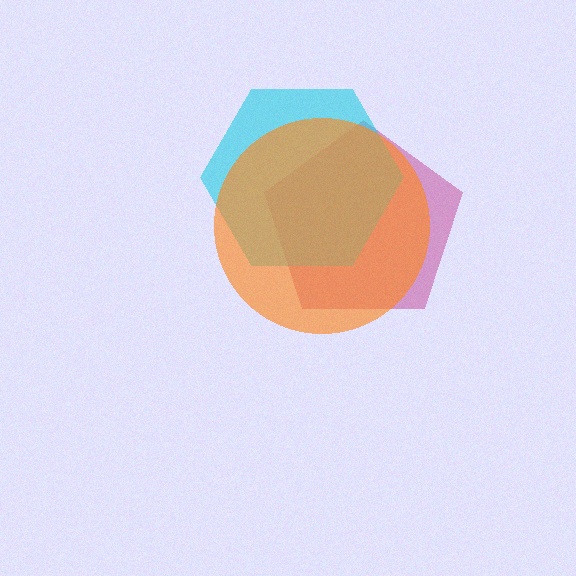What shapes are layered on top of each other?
The layered shapes are: a magenta pentagon, a cyan hexagon, an orange circle.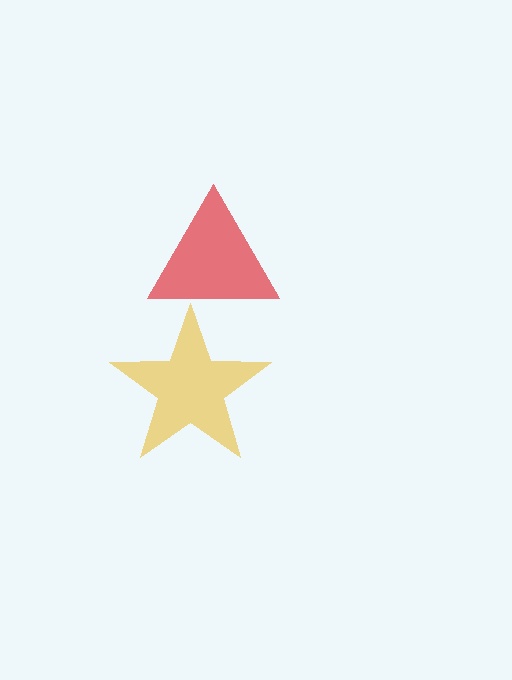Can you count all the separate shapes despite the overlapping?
Yes, there are 2 separate shapes.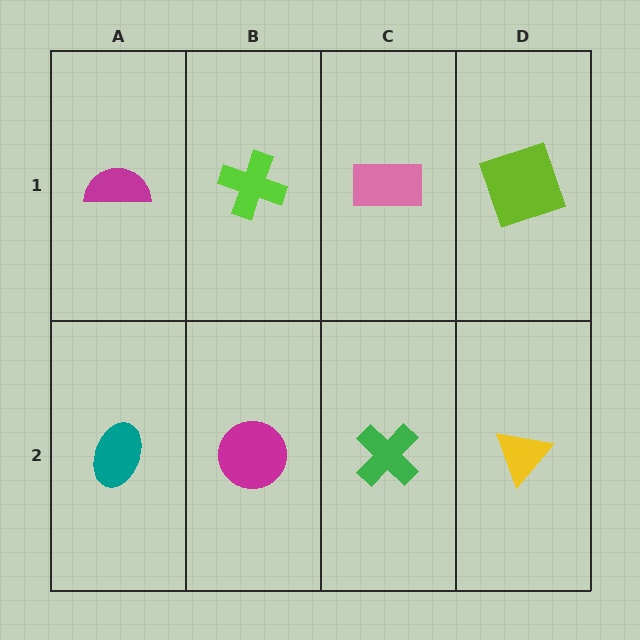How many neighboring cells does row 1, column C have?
3.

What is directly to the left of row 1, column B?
A magenta semicircle.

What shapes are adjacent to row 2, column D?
A lime square (row 1, column D), a green cross (row 2, column C).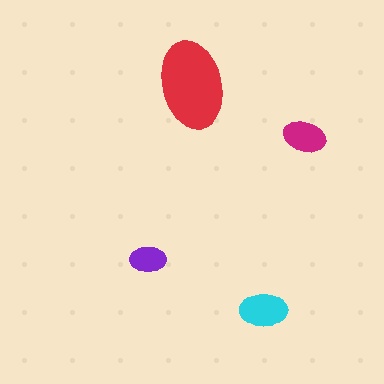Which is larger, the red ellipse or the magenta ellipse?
The red one.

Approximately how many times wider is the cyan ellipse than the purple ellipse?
About 1.5 times wider.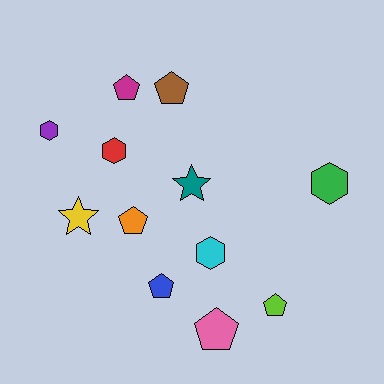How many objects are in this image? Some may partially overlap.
There are 12 objects.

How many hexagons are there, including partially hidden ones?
There are 4 hexagons.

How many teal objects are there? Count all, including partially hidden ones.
There is 1 teal object.